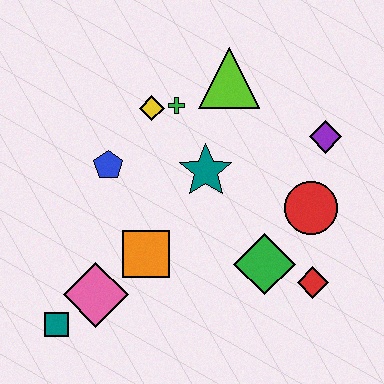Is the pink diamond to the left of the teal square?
No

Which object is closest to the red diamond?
The green diamond is closest to the red diamond.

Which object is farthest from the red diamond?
The teal square is farthest from the red diamond.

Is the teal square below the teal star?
Yes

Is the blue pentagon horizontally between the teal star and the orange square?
No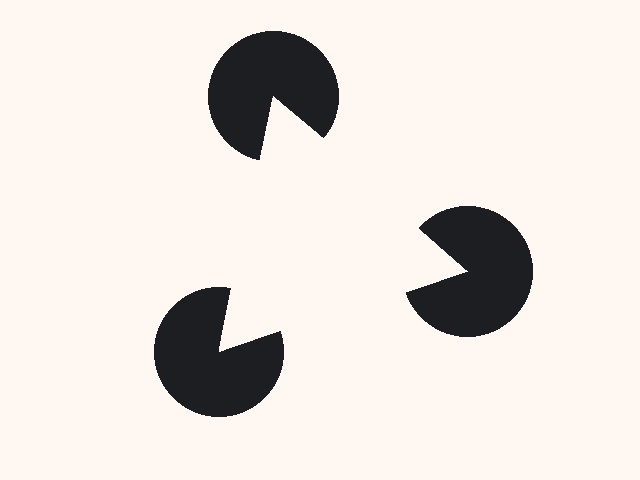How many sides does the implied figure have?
3 sides.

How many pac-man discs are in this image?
There are 3 — one at each vertex of the illusory triangle.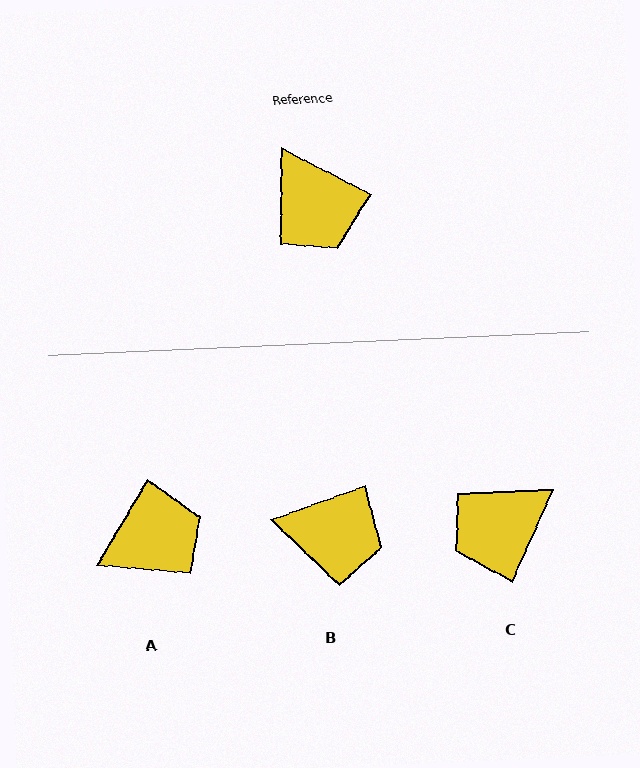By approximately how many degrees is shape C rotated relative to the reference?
Approximately 87 degrees clockwise.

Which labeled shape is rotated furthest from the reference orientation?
C, about 87 degrees away.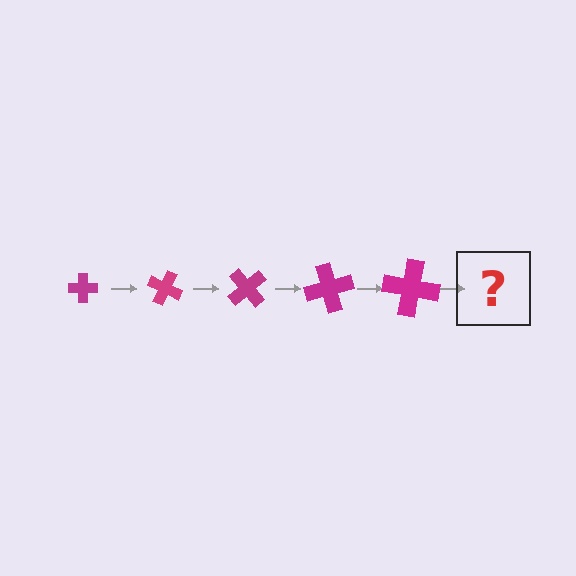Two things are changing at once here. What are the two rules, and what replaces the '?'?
The two rules are that the cross grows larger each step and it rotates 25 degrees each step. The '?' should be a cross, larger than the previous one and rotated 125 degrees from the start.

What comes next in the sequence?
The next element should be a cross, larger than the previous one and rotated 125 degrees from the start.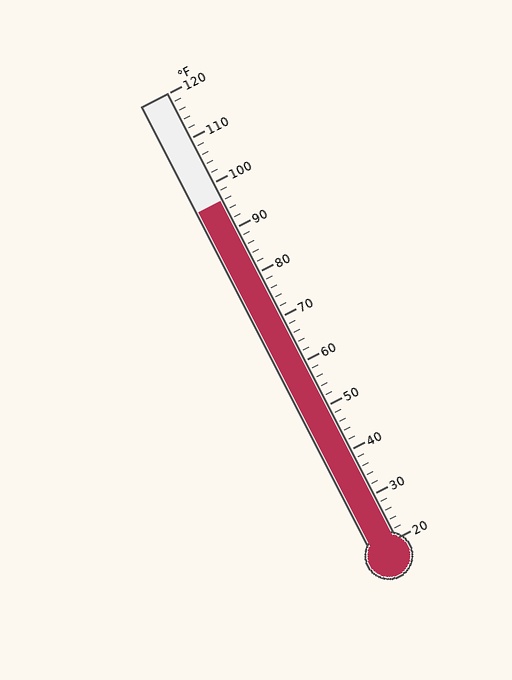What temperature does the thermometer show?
The thermometer shows approximately 96°F.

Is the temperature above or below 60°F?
The temperature is above 60°F.